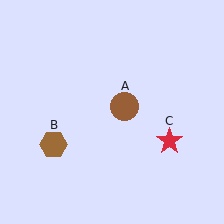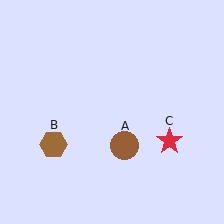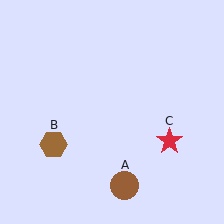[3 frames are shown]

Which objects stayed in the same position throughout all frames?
Brown hexagon (object B) and red star (object C) remained stationary.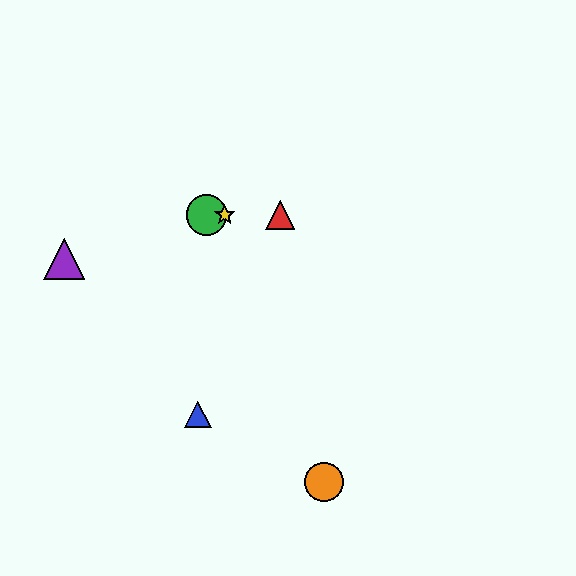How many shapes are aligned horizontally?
3 shapes (the red triangle, the green circle, the yellow star) are aligned horizontally.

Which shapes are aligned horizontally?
The red triangle, the green circle, the yellow star are aligned horizontally.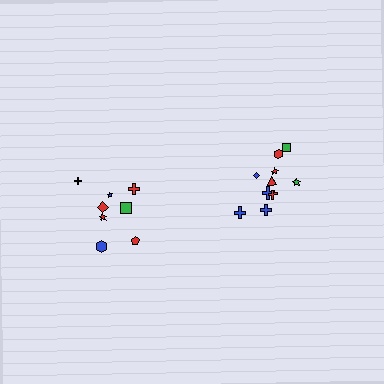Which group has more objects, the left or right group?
The right group.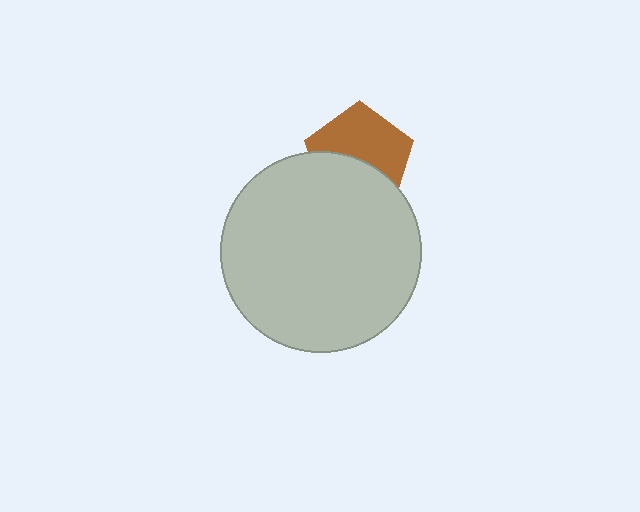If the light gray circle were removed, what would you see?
You would see the complete brown pentagon.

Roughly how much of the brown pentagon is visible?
About half of it is visible (roughly 56%).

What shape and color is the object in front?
The object in front is a light gray circle.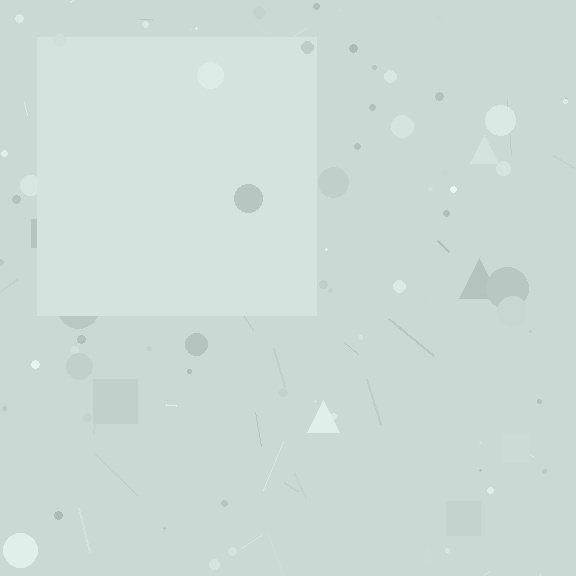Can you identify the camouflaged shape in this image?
The camouflaged shape is a square.